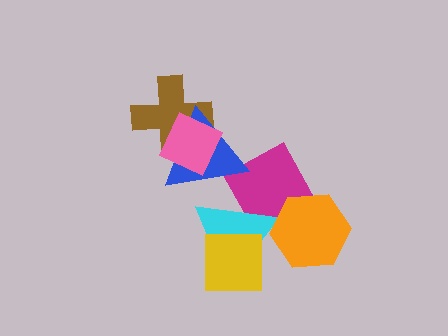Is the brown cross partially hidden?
Yes, it is partially covered by another shape.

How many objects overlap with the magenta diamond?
3 objects overlap with the magenta diamond.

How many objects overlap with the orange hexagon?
2 objects overlap with the orange hexagon.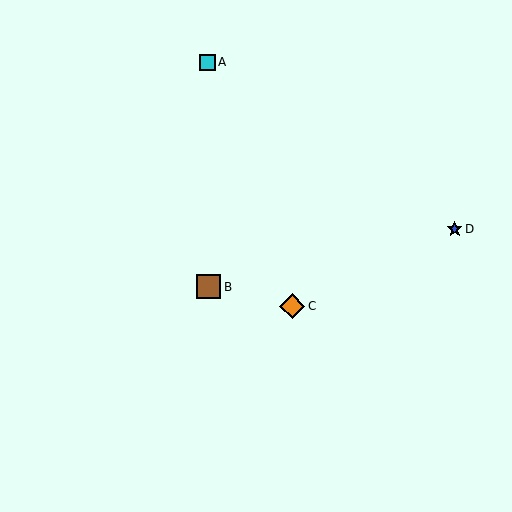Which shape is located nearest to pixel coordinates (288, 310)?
The orange diamond (labeled C) at (292, 306) is nearest to that location.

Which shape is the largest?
The orange diamond (labeled C) is the largest.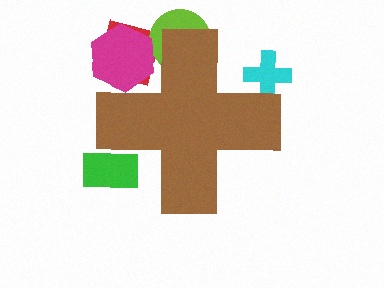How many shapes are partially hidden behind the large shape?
5 shapes are partially hidden.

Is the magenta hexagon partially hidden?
Yes, the magenta hexagon is partially hidden behind the brown cross.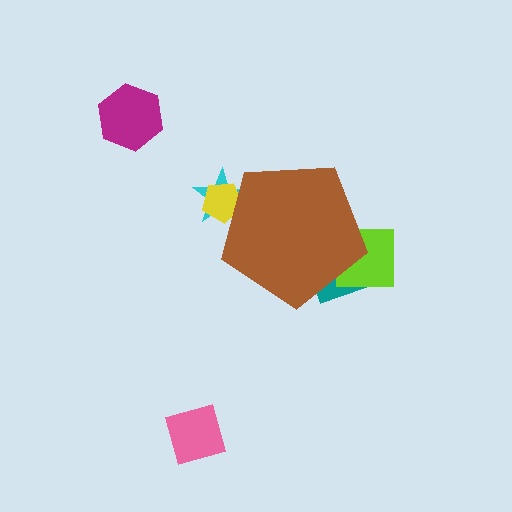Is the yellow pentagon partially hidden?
Yes, the yellow pentagon is partially hidden behind the brown pentagon.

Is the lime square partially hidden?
Yes, the lime square is partially hidden behind the brown pentagon.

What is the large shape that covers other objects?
A brown pentagon.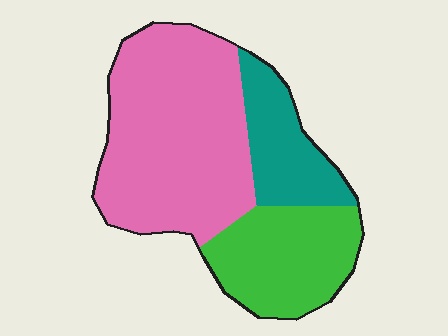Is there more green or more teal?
Green.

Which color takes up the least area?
Teal, at roughly 20%.